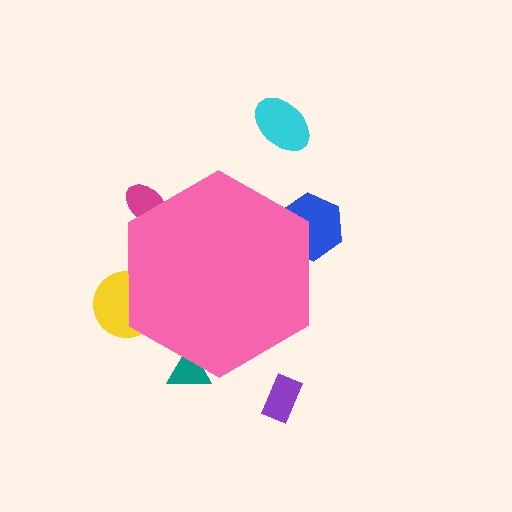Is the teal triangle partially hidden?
Yes, the teal triangle is partially hidden behind the pink hexagon.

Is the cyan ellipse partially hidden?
No, the cyan ellipse is fully visible.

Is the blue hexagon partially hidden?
Yes, the blue hexagon is partially hidden behind the pink hexagon.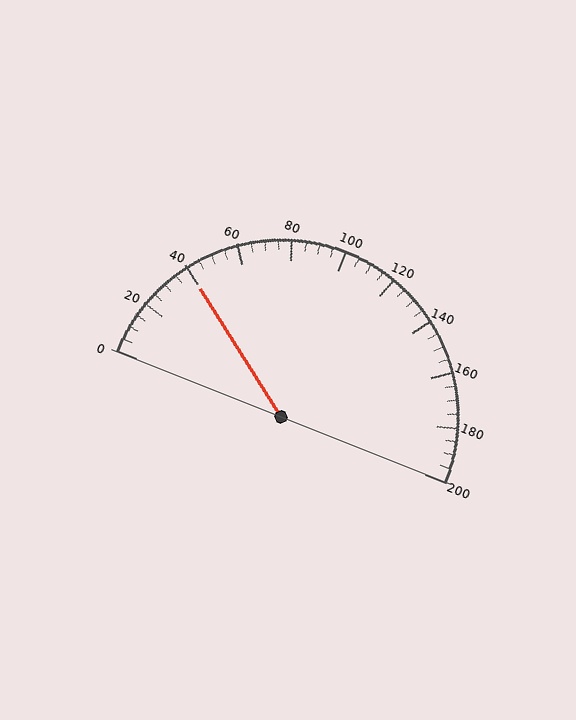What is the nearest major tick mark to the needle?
The nearest major tick mark is 40.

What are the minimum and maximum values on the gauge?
The gauge ranges from 0 to 200.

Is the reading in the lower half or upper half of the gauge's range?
The reading is in the lower half of the range (0 to 200).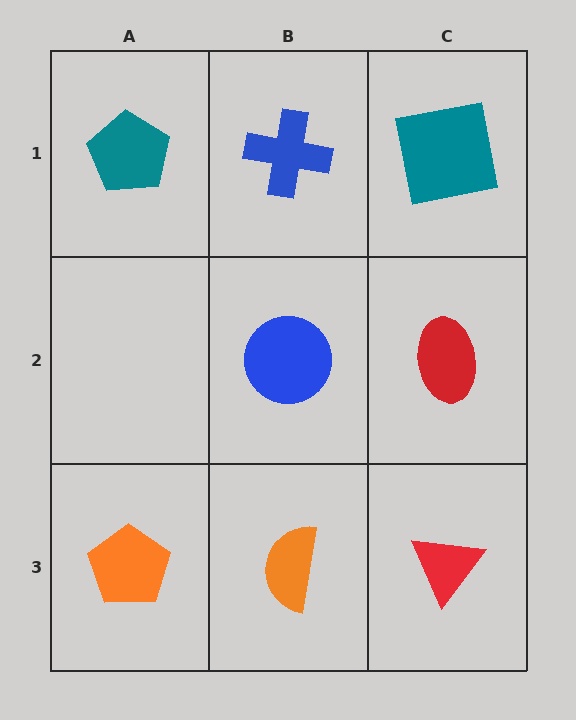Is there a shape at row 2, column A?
No, that cell is empty.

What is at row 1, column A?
A teal pentagon.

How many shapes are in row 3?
3 shapes.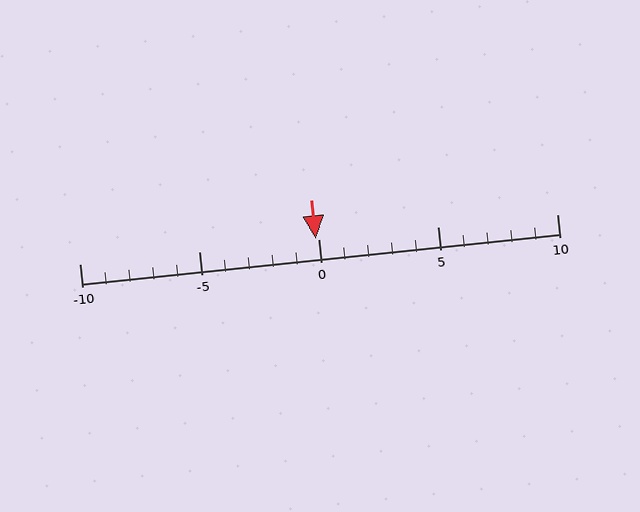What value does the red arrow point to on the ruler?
The red arrow points to approximately 0.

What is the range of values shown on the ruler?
The ruler shows values from -10 to 10.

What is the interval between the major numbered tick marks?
The major tick marks are spaced 5 units apart.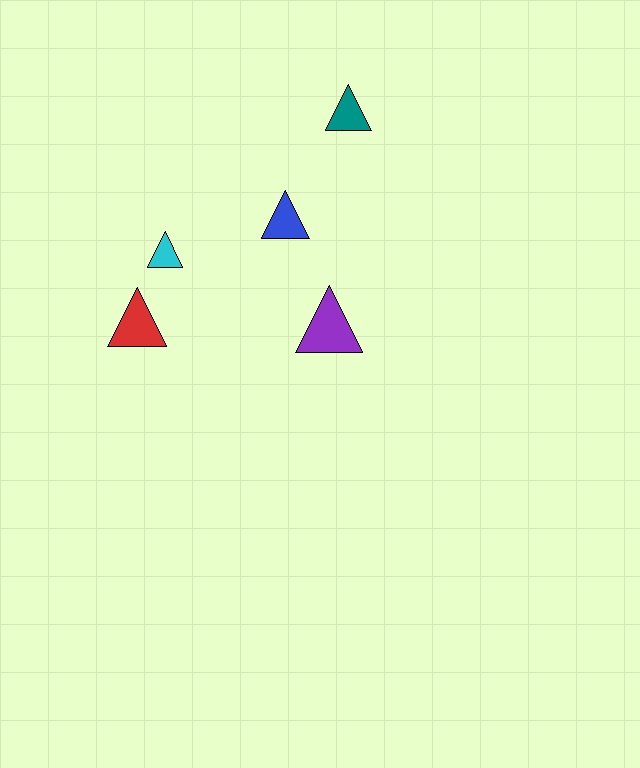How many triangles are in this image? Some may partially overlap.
There are 5 triangles.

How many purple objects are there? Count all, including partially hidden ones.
There is 1 purple object.